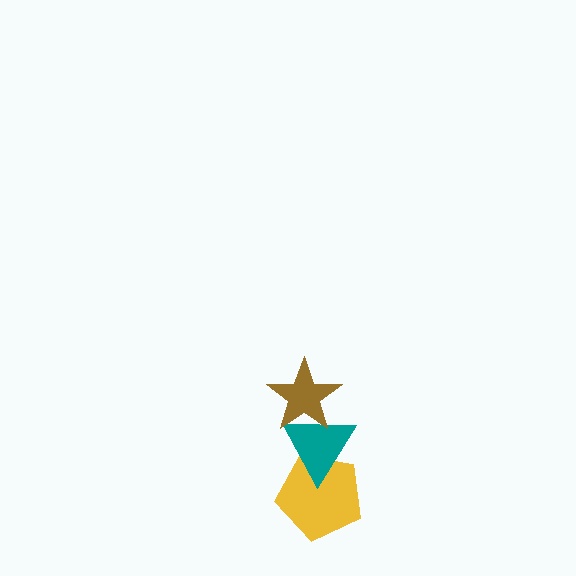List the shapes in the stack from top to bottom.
From top to bottom: the brown star, the teal triangle, the yellow pentagon.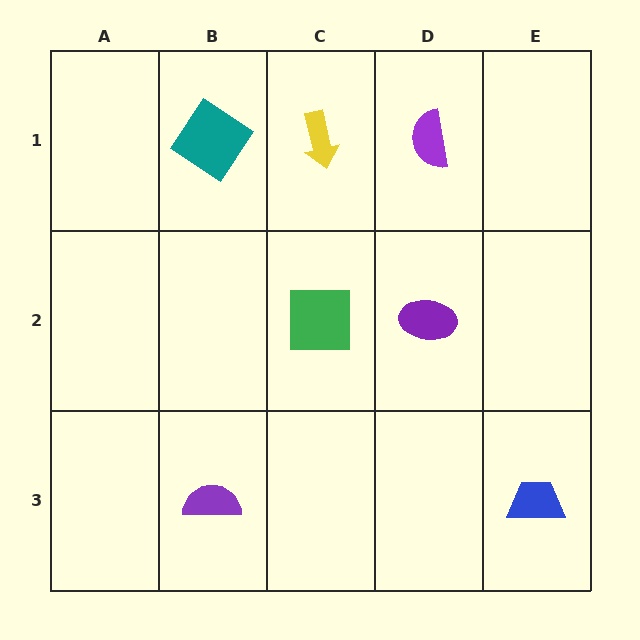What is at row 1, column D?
A purple semicircle.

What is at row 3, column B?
A purple semicircle.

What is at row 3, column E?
A blue trapezoid.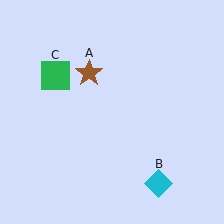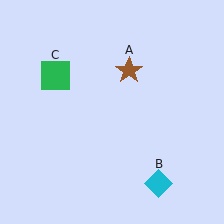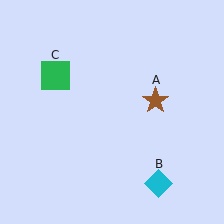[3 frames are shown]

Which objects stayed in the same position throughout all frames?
Cyan diamond (object B) and green square (object C) remained stationary.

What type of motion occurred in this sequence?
The brown star (object A) rotated clockwise around the center of the scene.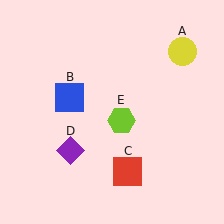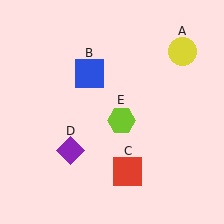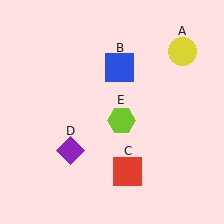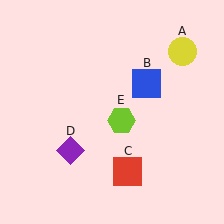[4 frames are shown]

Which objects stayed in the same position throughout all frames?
Yellow circle (object A) and red square (object C) and purple diamond (object D) and lime hexagon (object E) remained stationary.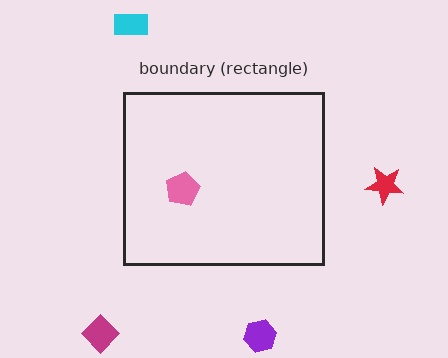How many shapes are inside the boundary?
1 inside, 4 outside.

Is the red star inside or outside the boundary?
Outside.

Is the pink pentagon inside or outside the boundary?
Inside.